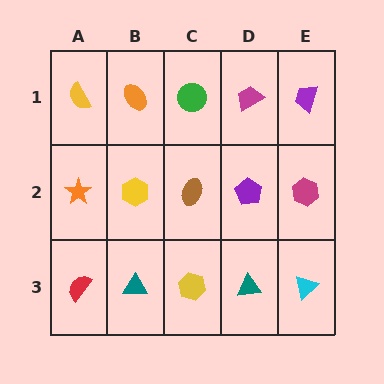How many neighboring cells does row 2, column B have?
4.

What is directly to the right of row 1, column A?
An orange ellipse.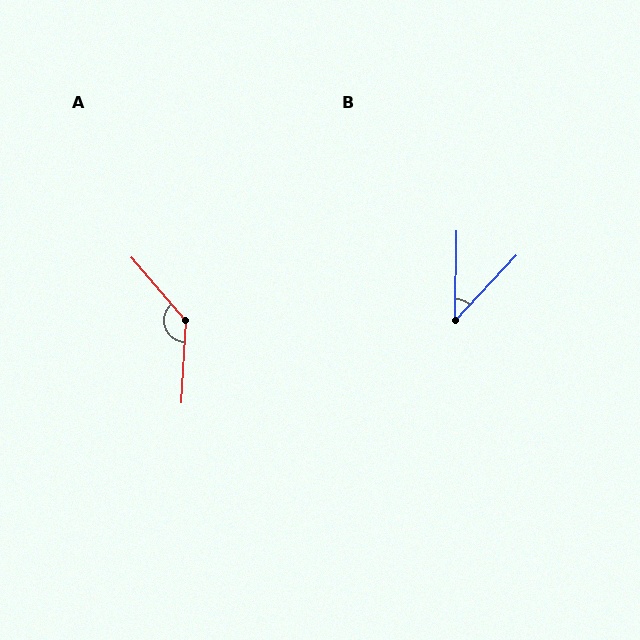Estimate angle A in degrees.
Approximately 136 degrees.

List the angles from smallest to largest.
B (42°), A (136°).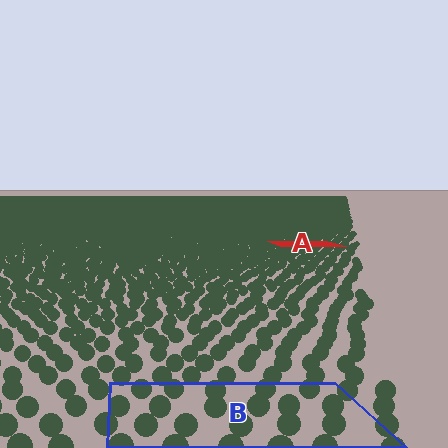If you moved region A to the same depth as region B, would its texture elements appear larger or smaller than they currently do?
They would appear larger. At a closer depth, the same texture elements are projected at a bigger on-screen size.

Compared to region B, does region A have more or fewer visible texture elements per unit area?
Region A has more texture elements per unit area — they are packed more densely because it is farther away.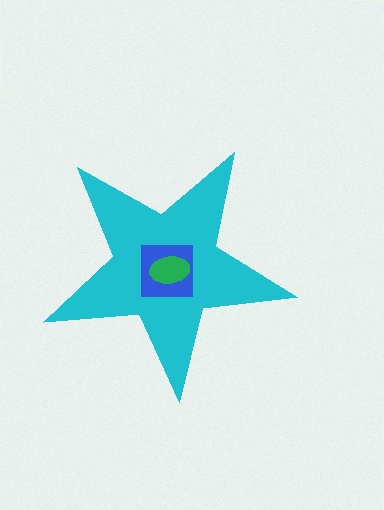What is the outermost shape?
The cyan star.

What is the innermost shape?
The green ellipse.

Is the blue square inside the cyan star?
Yes.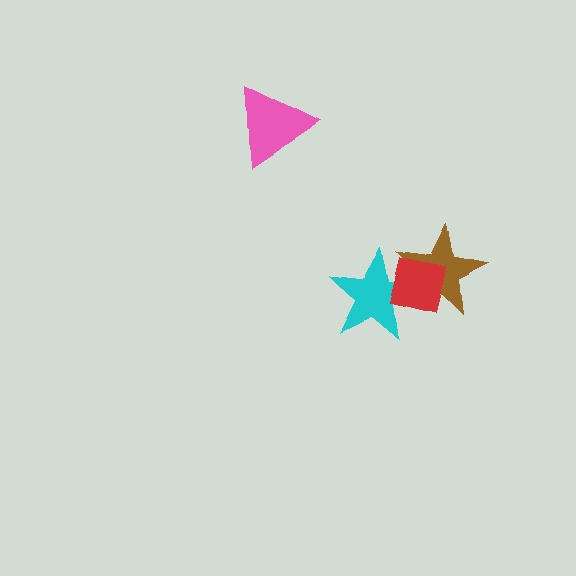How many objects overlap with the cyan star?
2 objects overlap with the cyan star.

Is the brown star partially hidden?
Yes, it is partially covered by another shape.